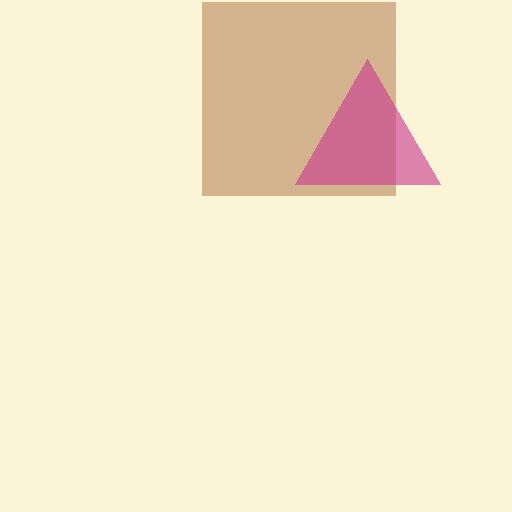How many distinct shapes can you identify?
There are 2 distinct shapes: a brown square, a magenta triangle.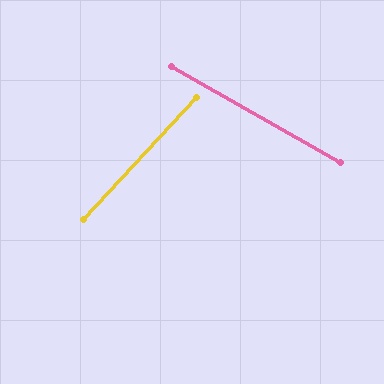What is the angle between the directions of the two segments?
Approximately 77 degrees.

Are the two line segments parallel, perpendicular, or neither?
Neither parallel nor perpendicular — they differ by about 77°.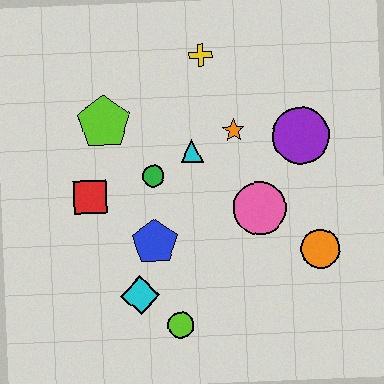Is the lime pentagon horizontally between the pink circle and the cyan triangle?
No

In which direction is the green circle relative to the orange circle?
The green circle is to the left of the orange circle.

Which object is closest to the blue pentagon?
The cyan diamond is closest to the blue pentagon.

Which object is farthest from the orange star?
The lime circle is farthest from the orange star.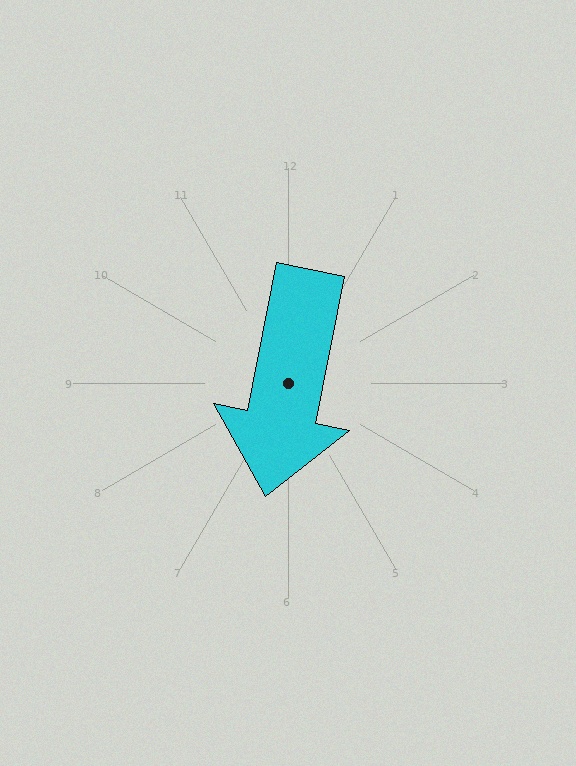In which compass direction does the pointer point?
South.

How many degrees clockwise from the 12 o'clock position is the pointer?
Approximately 191 degrees.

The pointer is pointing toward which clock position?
Roughly 6 o'clock.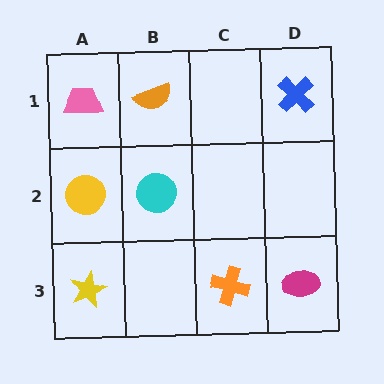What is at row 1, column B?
An orange semicircle.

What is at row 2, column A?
A yellow circle.